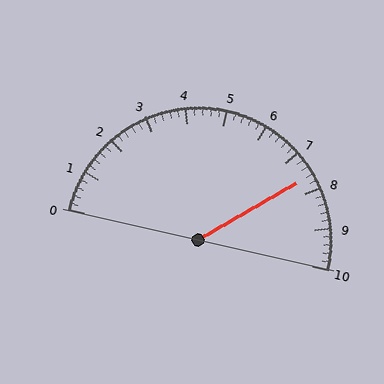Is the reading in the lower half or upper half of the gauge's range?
The reading is in the upper half of the range (0 to 10).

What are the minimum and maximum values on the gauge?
The gauge ranges from 0 to 10.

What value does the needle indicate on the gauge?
The needle indicates approximately 7.6.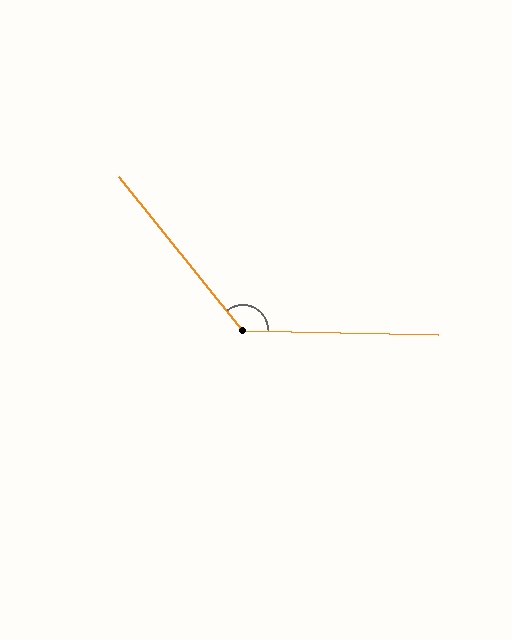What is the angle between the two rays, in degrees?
Approximately 130 degrees.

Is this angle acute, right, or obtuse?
It is obtuse.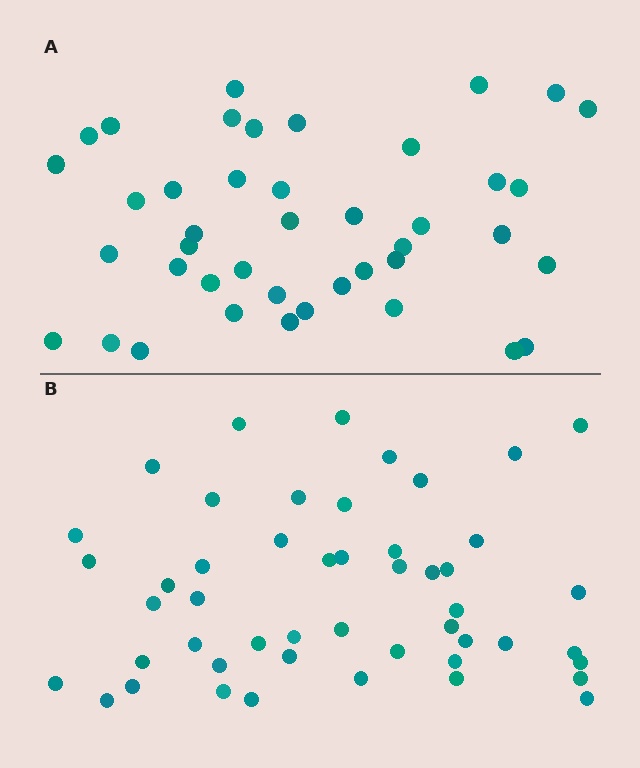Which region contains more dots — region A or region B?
Region B (the bottom region) has more dots.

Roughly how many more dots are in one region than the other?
Region B has roughly 8 or so more dots than region A.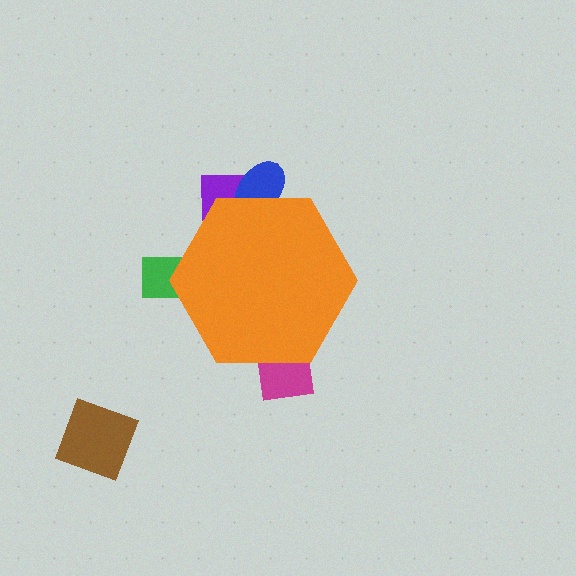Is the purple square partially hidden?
Yes, the purple square is partially hidden behind the orange hexagon.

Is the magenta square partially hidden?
Yes, the magenta square is partially hidden behind the orange hexagon.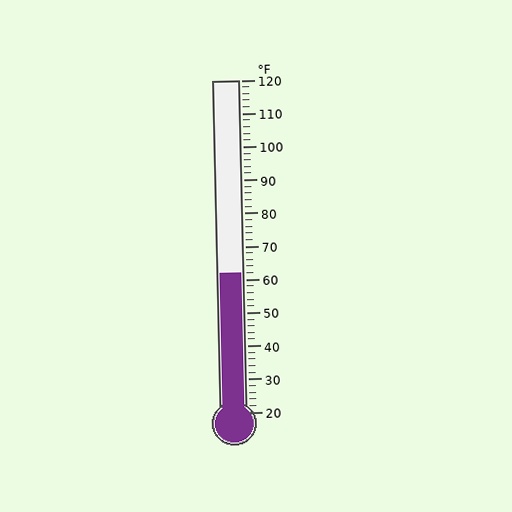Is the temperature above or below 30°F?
The temperature is above 30°F.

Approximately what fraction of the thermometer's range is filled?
The thermometer is filled to approximately 40% of its range.